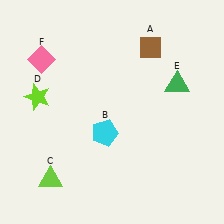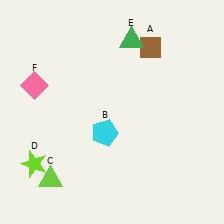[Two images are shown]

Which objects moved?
The objects that moved are: the lime star (D), the green triangle (E), the pink diamond (F).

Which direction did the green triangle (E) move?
The green triangle (E) moved left.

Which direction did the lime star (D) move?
The lime star (D) moved down.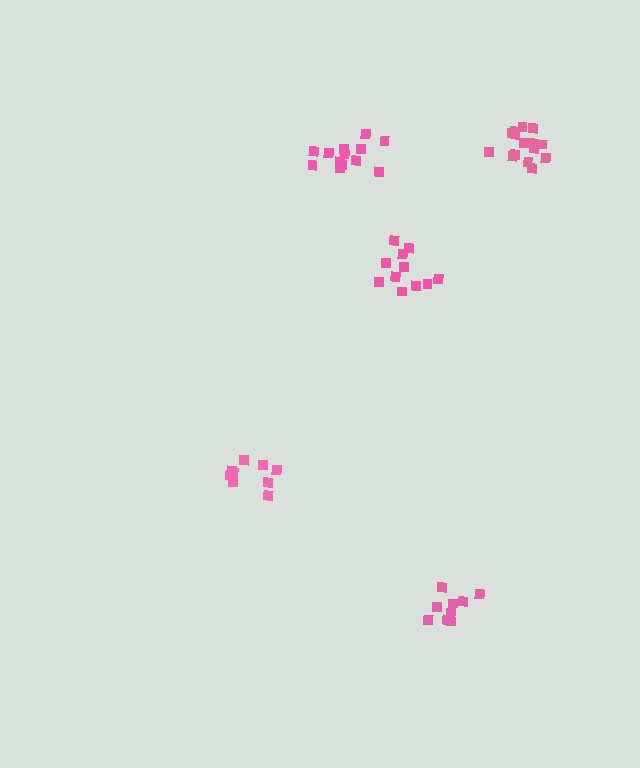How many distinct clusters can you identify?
There are 5 distinct clusters.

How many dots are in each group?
Group 1: 13 dots, Group 2: 9 dots, Group 3: 15 dots, Group 4: 11 dots, Group 5: 9 dots (57 total).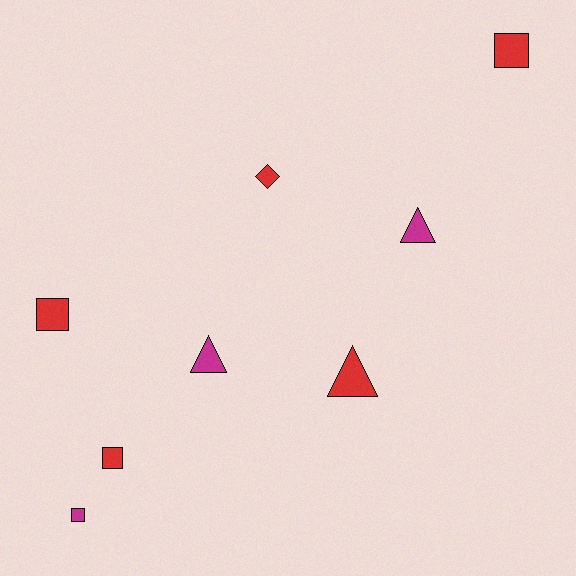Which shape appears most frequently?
Square, with 4 objects.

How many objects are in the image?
There are 8 objects.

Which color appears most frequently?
Red, with 5 objects.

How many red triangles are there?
There is 1 red triangle.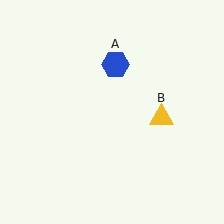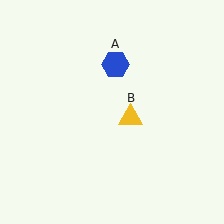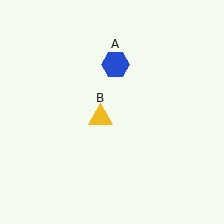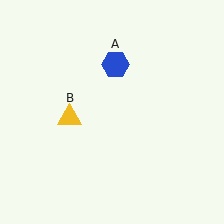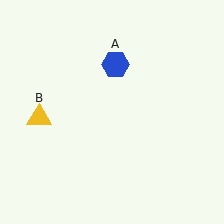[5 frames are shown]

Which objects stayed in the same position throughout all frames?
Blue hexagon (object A) remained stationary.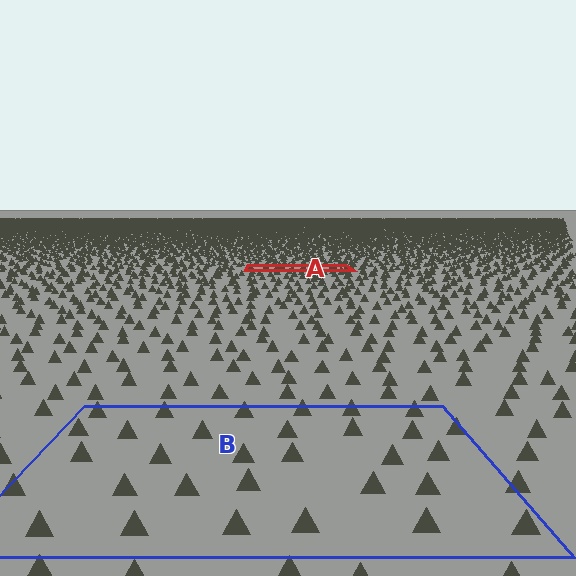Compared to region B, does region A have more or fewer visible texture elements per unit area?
Region A has more texture elements per unit area — they are packed more densely because it is farther away.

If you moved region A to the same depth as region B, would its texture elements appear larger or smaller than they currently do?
They would appear larger. At a closer depth, the same texture elements are projected at a bigger on-screen size.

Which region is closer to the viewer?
Region B is closer. The texture elements there are larger and more spread out.